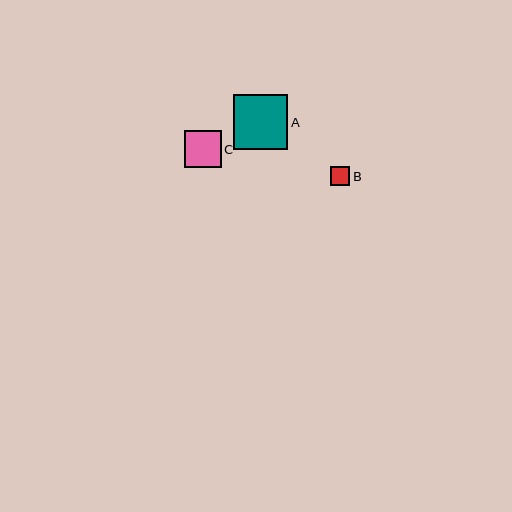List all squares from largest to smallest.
From largest to smallest: A, C, B.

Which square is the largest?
Square A is the largest with a size of approximately 54 pixels.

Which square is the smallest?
Square B is the smallest with a size of approximately 19 pixels.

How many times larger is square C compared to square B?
Square C is approximately 1.9 times the size of square B.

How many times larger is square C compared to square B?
Square C is approximately 1.9 times the size of square B.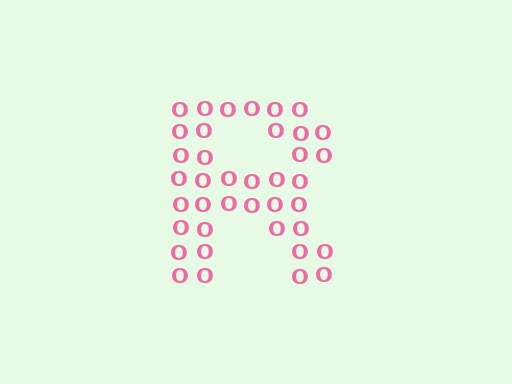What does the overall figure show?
The overall figure shows the letter R.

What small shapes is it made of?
It is made of small letter O's.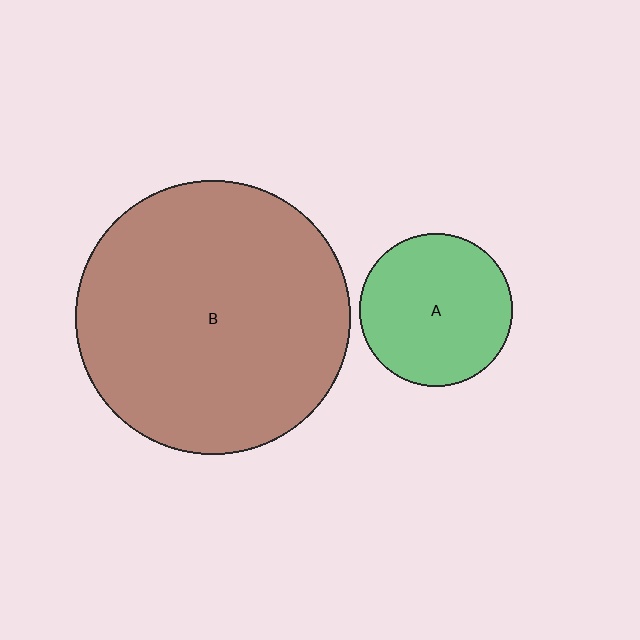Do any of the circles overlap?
No, none of the circles overlap.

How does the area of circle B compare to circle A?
Approximately 3.2 times.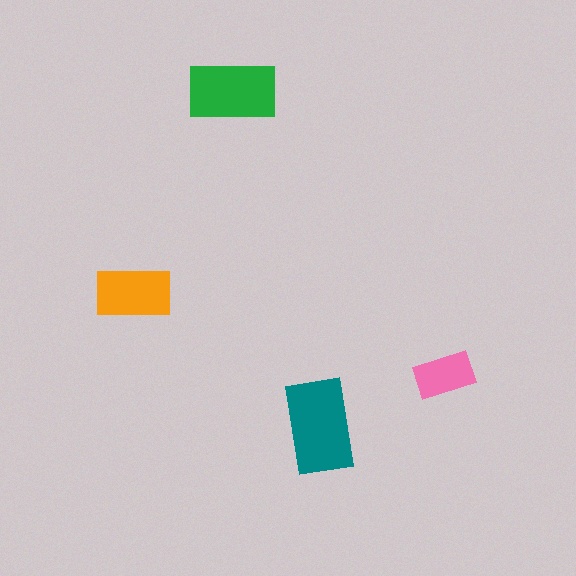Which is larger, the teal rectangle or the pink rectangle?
The teal one.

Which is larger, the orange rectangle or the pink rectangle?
The orange one.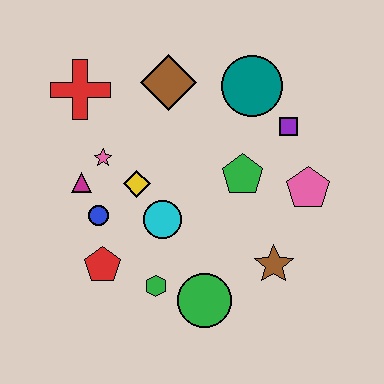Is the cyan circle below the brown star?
No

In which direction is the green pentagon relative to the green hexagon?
The green pentagon is above the green hexagon.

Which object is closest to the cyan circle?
The yellow diamond is closest to the cyan circle.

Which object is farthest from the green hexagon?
The teal circle is farthest from the green hexagon.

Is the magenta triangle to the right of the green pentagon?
No